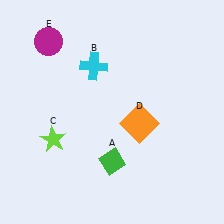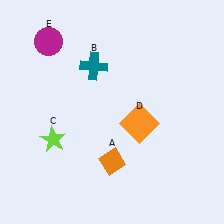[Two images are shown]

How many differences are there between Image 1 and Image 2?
There are 2 differences between the two images.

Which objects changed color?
A changed from green to orange. B changed from cyan to teal.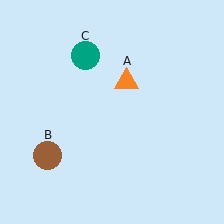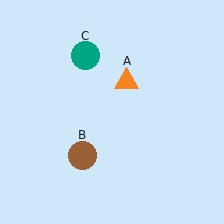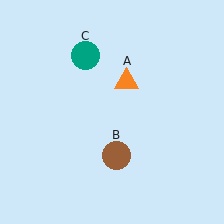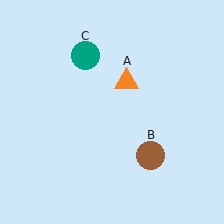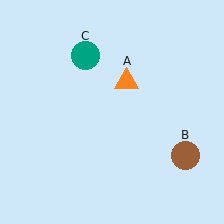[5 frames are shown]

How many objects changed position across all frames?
1 object changed position: brown circle (object B).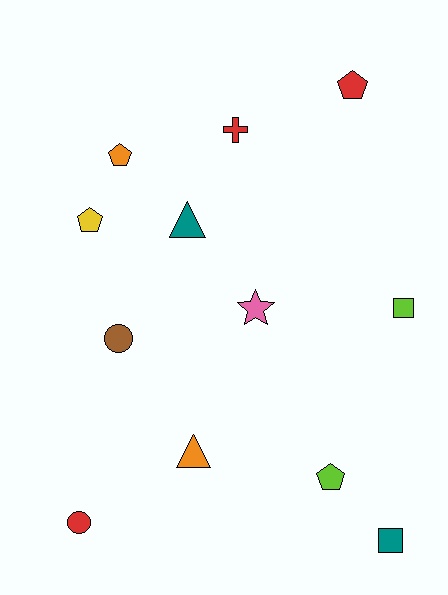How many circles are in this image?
There are 2 circles.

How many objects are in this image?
There are 12 objects.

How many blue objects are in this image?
There are no blue objects.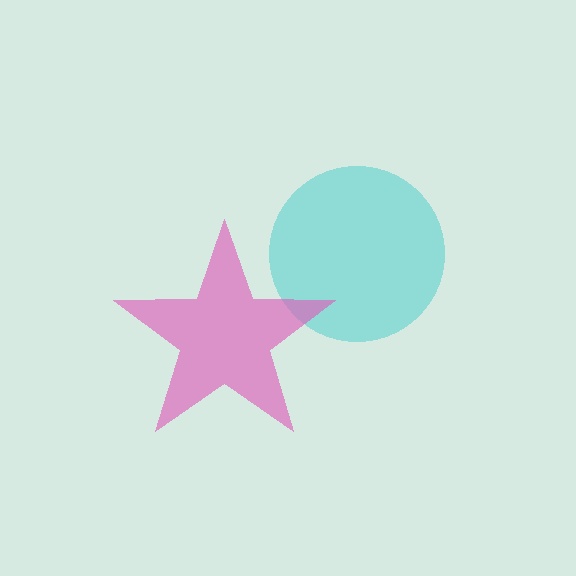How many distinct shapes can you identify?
There are 2 distinct shapes: a cyan circle, a pink star.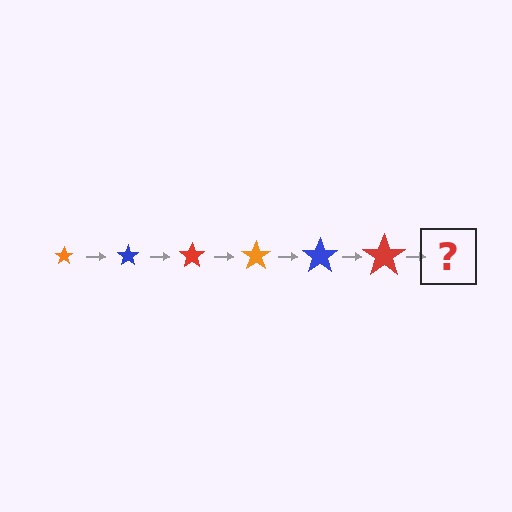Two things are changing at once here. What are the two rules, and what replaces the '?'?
The two rules are that the star grows larger each step and the color cycles through orange, blue, and red. The '?' should be an orange star, larger than the previous one.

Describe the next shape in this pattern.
It should be an orange star, larger than the previous one.